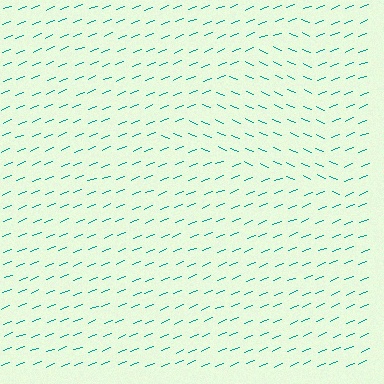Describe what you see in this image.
The image is filled with small teal line segments. A triangle region in the image has lines oriented differently from the surrounding lines, creating a visible texture boundary.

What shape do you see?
I see a triangle.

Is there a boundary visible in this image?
Yes, there is a texture boundary formed by a change in line orientation.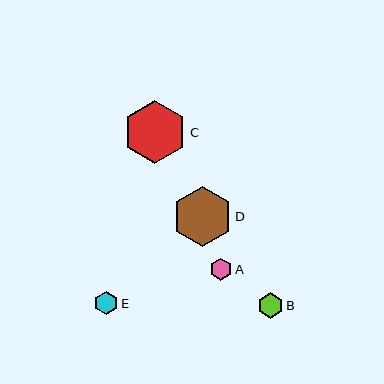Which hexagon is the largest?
Hexagon C is the largest with a size of approximately 64 pixels.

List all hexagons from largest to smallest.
From largest to smallest: C, D, B, E, A.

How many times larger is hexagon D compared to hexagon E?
Hexagon D is approximately 2.5 times the size of hexagon E.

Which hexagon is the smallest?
Hexagon A is the smallest with a size of approximately 22 pixels.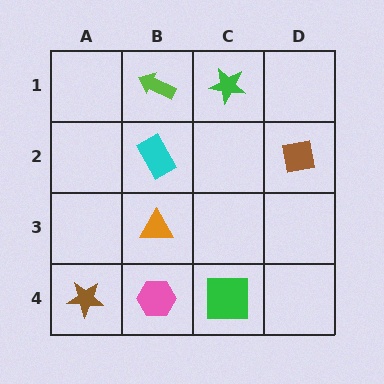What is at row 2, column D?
A brown square.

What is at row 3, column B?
An orange triangle.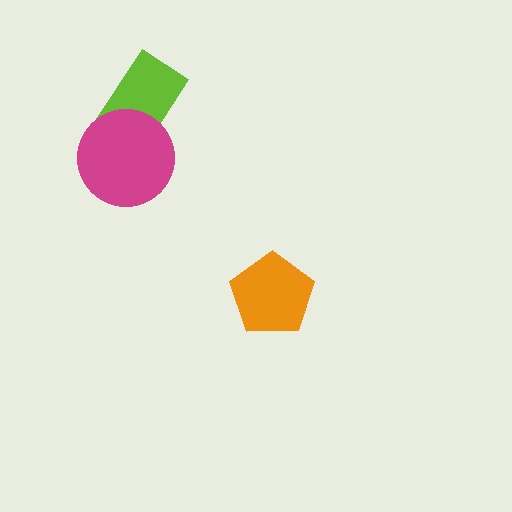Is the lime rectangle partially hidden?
Yes, it is partially covered by another shape.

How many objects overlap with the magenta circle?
1 object overlaps with the magenta circle.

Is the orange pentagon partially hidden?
No, no other shape covers it.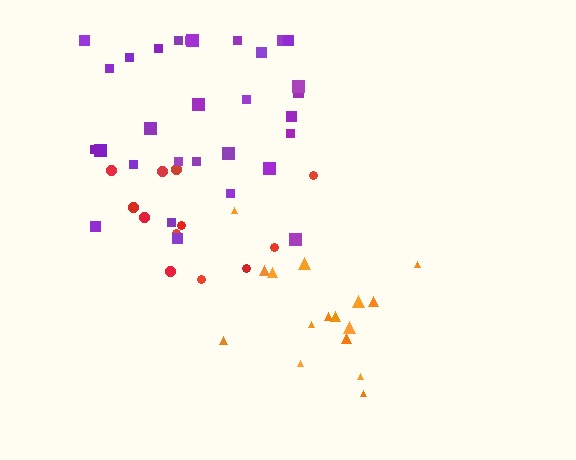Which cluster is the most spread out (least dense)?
Red.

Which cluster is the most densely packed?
Orange.